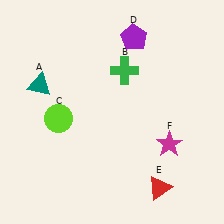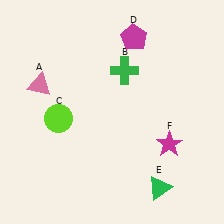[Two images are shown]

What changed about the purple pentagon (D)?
In Image 1, D is purple. In Image 2, it changed to magenta.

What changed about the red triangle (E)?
In Image 1, E is red. In Image 2, it changed to green.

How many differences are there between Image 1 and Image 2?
There are 3 differences between the two images.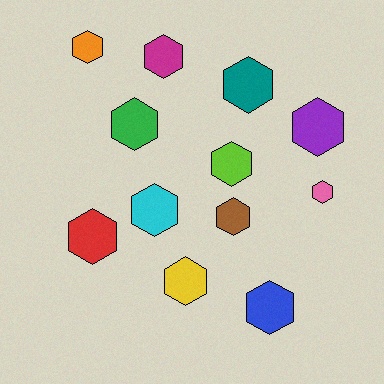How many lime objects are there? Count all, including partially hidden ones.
There is 1 lime object.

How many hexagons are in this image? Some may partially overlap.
There are 12 hexagons.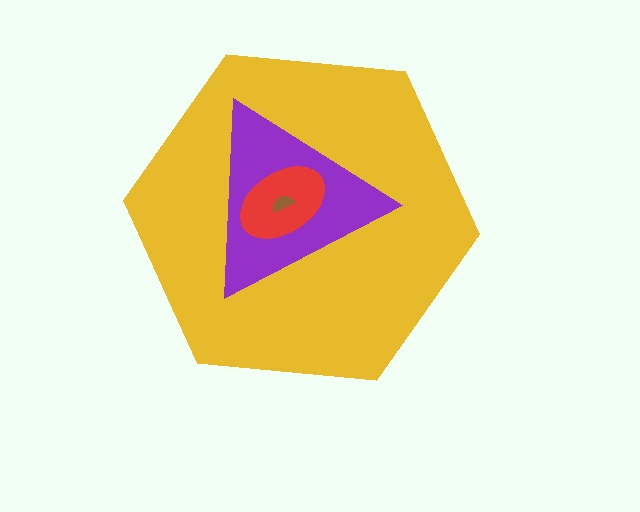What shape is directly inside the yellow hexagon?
The purple triangle.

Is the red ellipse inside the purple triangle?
Yes.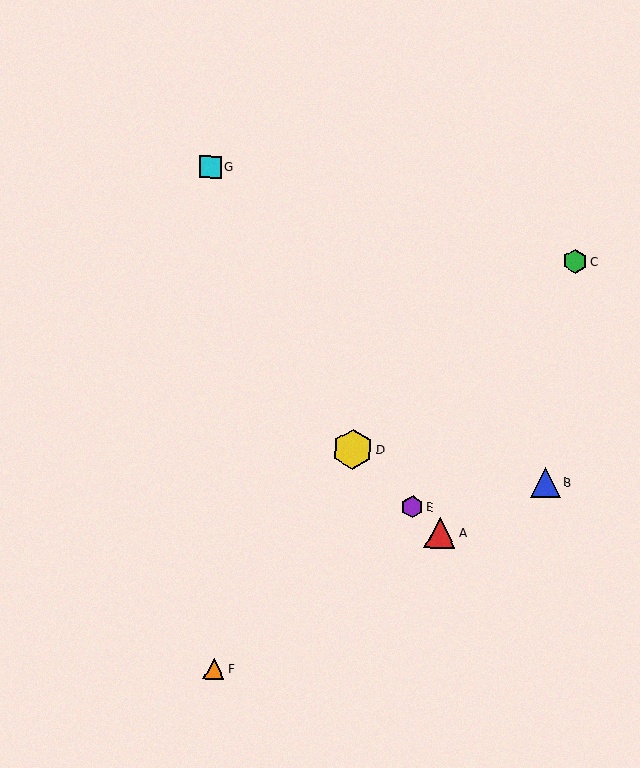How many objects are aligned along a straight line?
3 objects (A, D, E) are aligned along a straight line.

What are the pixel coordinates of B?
Object B is at (546, 483).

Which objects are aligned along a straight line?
Objects A, D, E are aligned along a straight line.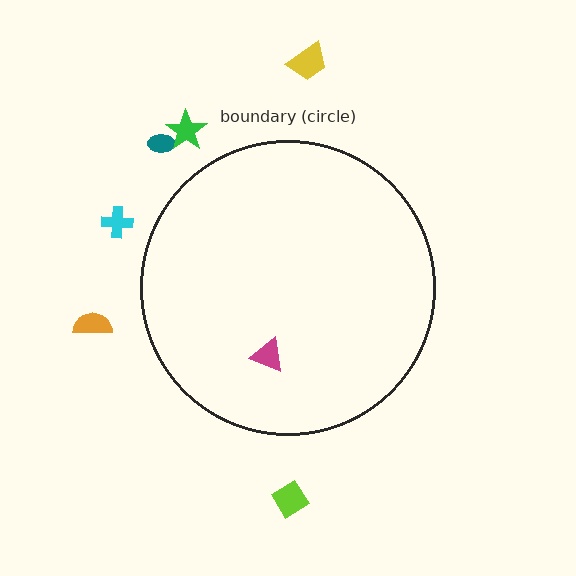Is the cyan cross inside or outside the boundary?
Outside.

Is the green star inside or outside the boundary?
Outside.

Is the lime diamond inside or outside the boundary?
Outside.